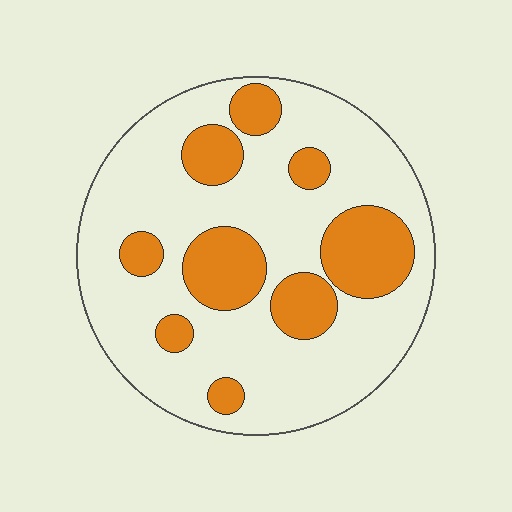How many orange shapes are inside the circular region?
9.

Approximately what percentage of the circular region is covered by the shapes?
Approximately 25%.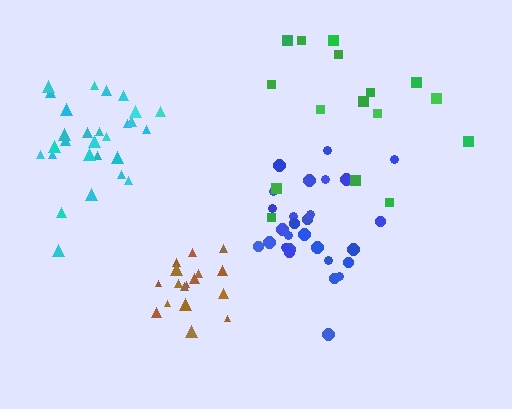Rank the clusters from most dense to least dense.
brown, blue, cyan, green.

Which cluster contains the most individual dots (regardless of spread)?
Blue (30).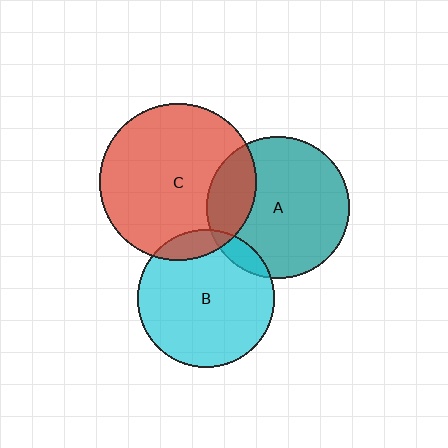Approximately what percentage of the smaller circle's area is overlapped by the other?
Approximately 10%.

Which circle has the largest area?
Circle C (red).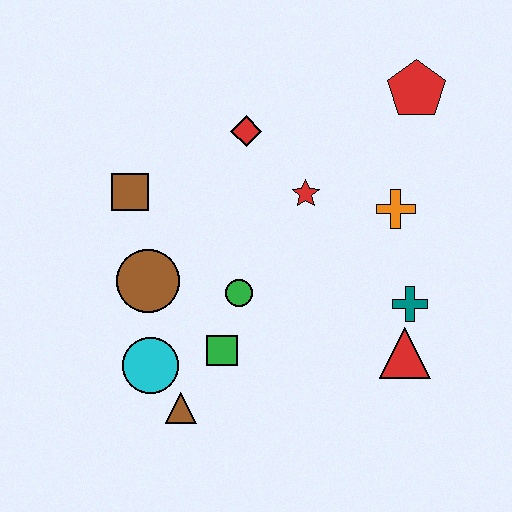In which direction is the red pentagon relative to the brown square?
The red pentagon is to the right of the brown square.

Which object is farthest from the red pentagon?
The brown triangle is farthest from the red pentagon.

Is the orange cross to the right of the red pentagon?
No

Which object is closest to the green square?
The green circle is closest to the green square.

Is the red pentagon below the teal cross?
No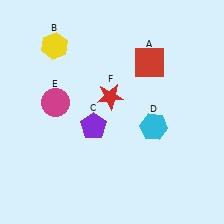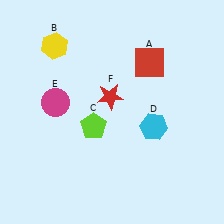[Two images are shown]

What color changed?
The pentagon (C) changed from purple in Image 1 to lime in Image 2.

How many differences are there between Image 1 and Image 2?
There is 1 difference between the two images.